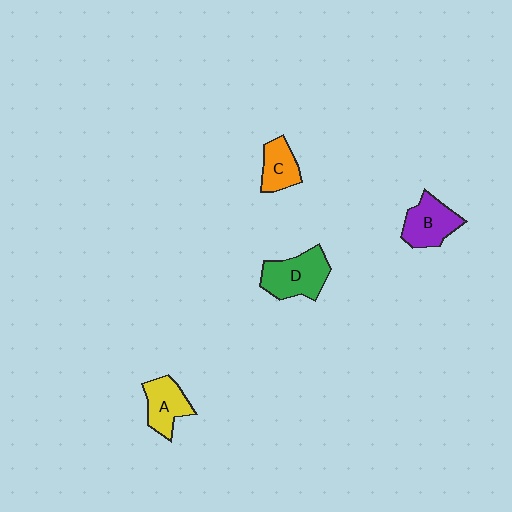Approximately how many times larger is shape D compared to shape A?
Approximately 1.4 times.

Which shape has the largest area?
Shape D (green).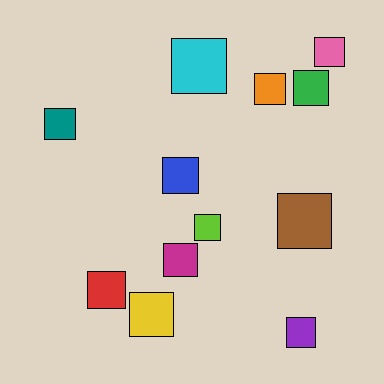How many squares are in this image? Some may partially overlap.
There are 12 squares.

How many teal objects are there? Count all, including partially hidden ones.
There is 1 teal object.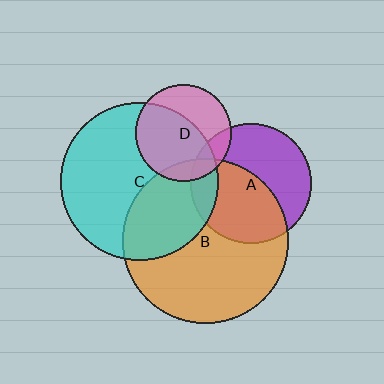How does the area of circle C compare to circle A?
Approximately 1.7 times.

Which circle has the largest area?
Circle B (orange).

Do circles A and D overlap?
Yes.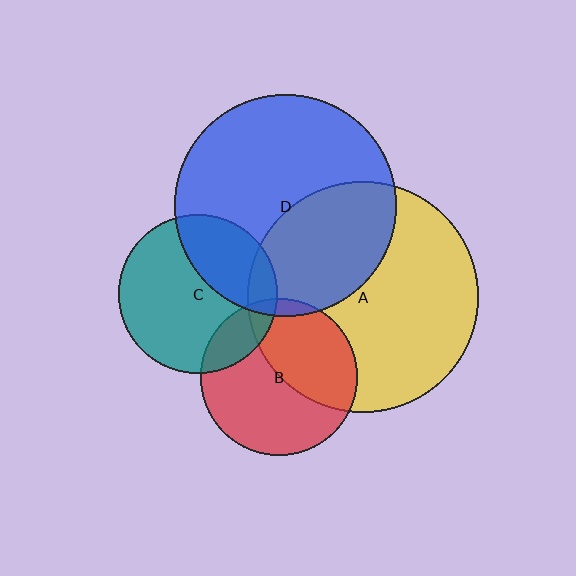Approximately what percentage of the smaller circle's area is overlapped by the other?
Approximately 10%.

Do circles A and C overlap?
Yes.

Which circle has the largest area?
Circle A (yellow).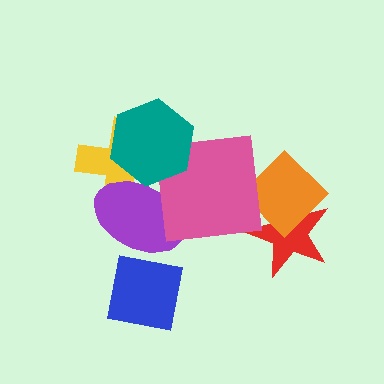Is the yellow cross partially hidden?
Yes, it is partially covered by another shape.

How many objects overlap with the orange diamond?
2 objects overlap with the orange diamond.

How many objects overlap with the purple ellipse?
4 objects overlap with the purple ellipse.